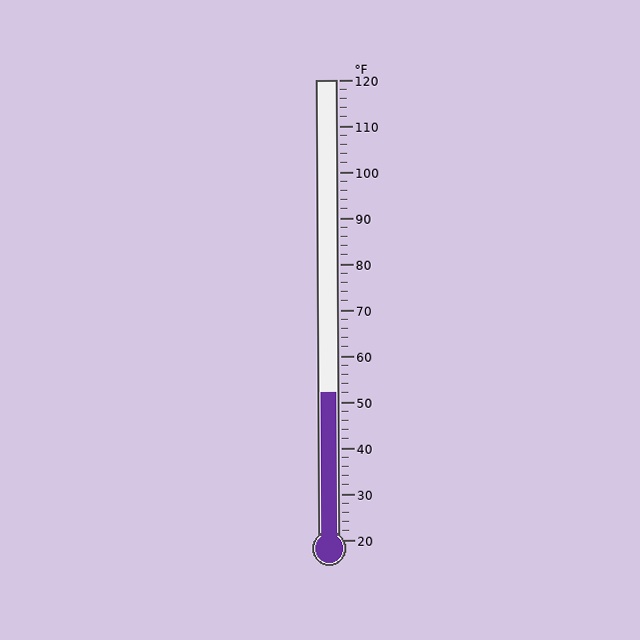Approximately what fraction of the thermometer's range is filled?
The thermometer is filled to approximately 30% of its range.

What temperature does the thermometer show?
The thermometer shows approximately 52°F.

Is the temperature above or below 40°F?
The temperature is above 40°F.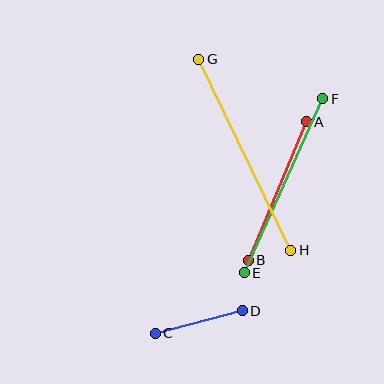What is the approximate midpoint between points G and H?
The midpoint is at approximately (245, 155) pixels.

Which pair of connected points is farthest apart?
Points G and H are farthest apart.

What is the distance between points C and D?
The distance is approximately 90 pixels.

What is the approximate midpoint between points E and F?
The midpoint is at approximately (283, 186) pixels.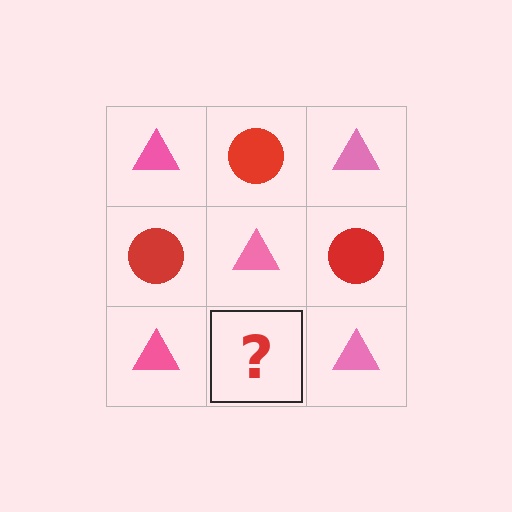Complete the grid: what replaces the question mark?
The question mark should be replaced with a red circle.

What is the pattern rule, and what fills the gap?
The rule is that it alternates pink triangle and red circle in a checkerboard pattern. The gap should be filled with a red circle.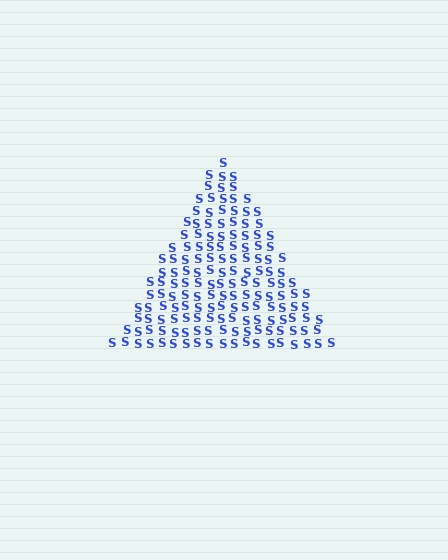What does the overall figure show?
The overall figure shows a triangle.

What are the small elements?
The small elements are letter S's.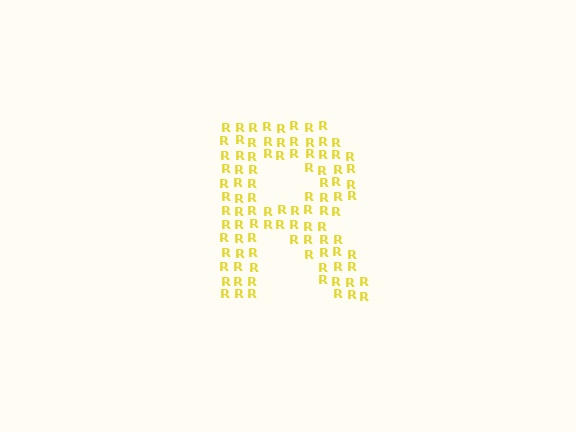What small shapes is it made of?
It is made of small letter R's.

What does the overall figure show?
The overall figure shows the letter R.